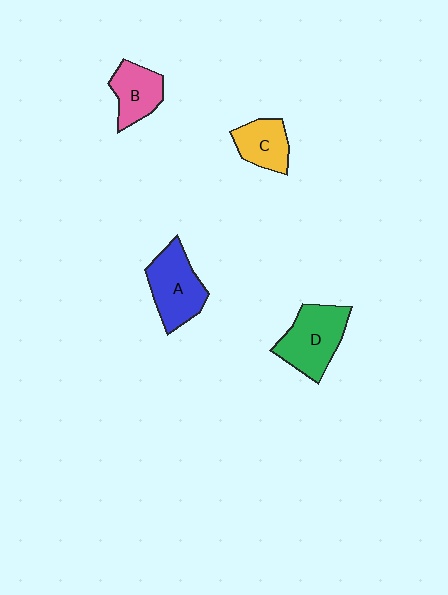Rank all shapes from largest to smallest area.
From largest to smallest: D (green), A (blue), B (pink), C (yellow).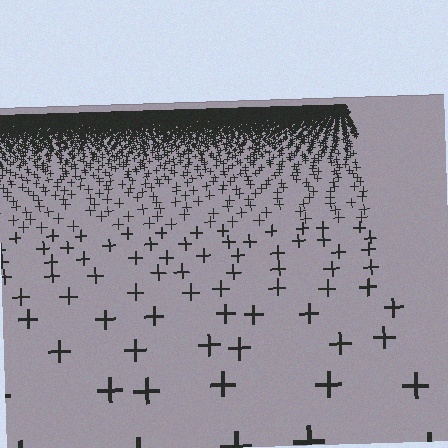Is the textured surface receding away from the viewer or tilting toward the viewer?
The surface is receding away from the viewer. Texture elements get smaller and denser toward the top.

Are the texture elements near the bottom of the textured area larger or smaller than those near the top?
Larger. Near the bottom, elements are closer to the viewer and appear at a bigger on-screen size.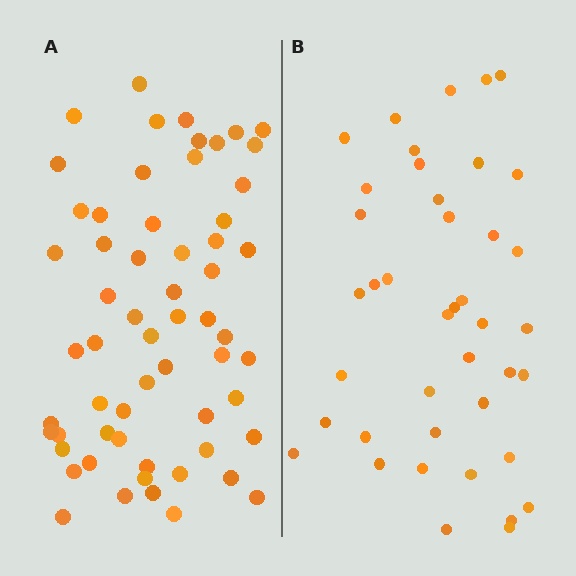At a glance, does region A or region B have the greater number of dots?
Region A (the left region) has more dots.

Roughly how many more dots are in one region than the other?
Region A has approximately 20 more dots than region B.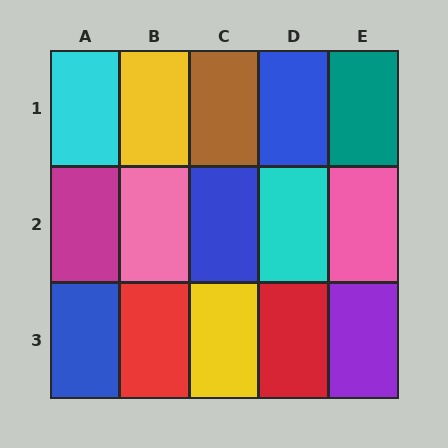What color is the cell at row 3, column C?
Yellow.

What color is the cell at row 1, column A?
Cyan.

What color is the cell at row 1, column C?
Brown.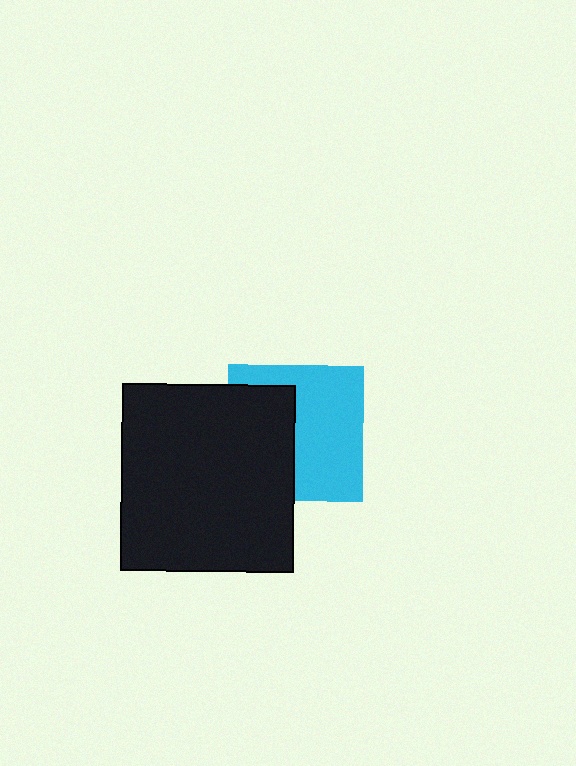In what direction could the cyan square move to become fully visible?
The cyan square could move right. That would shift it out from behind the black rectangle entirely.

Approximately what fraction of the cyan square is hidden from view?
Roughly 43% of the cyan square is hidden behind the black rectangle.